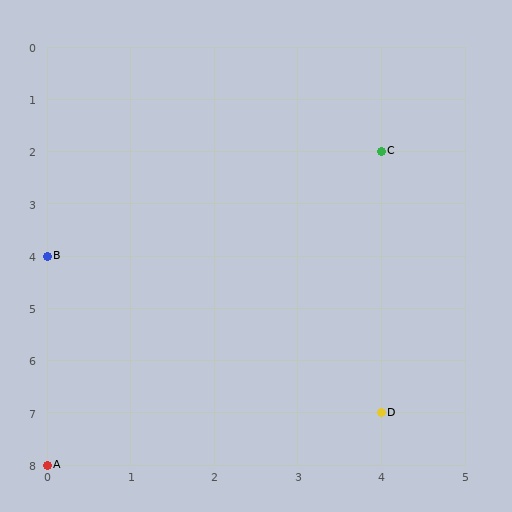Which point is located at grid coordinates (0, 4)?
Point B is at (0, 4).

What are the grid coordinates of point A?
Point A is at grid coordinates (0, 8).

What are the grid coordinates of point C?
Point C is at grid coordinates (4, 2).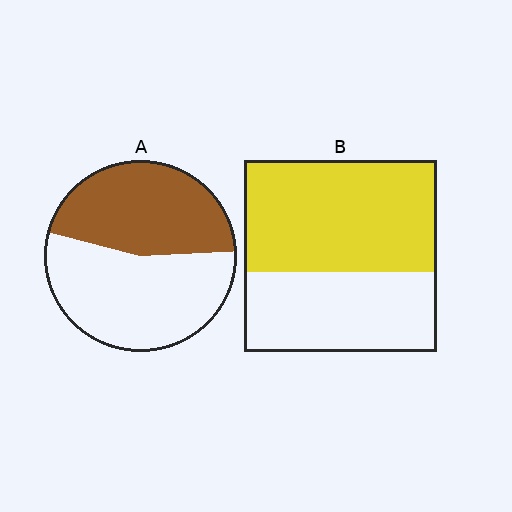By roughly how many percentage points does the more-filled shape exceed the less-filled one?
By roughly 15 percentage points (B over A).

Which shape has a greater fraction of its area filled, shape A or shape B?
Shape B.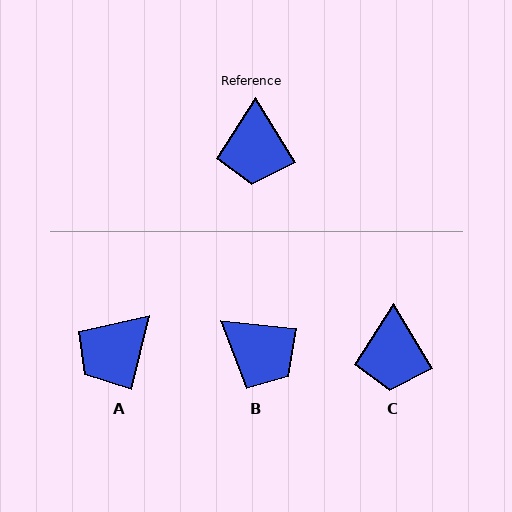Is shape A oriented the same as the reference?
No, it is off by about 45 degrees.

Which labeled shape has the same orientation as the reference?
C.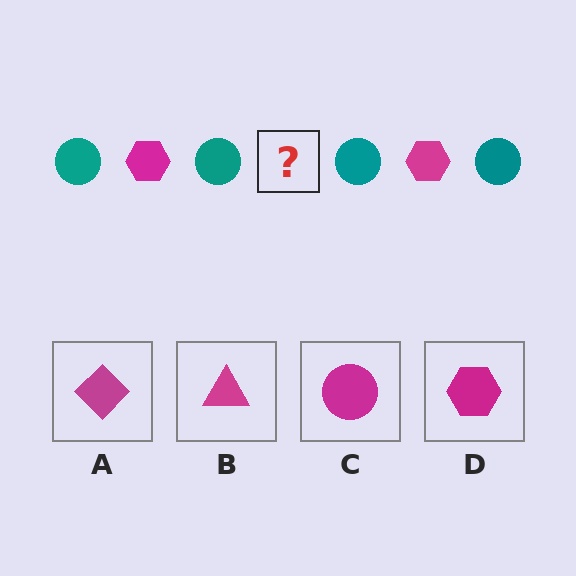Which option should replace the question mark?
Option D.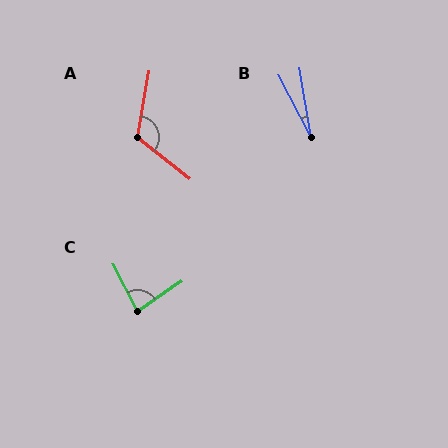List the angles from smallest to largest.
B (18°), C (82°), A (118°).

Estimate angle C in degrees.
Approximately 82 degrees.